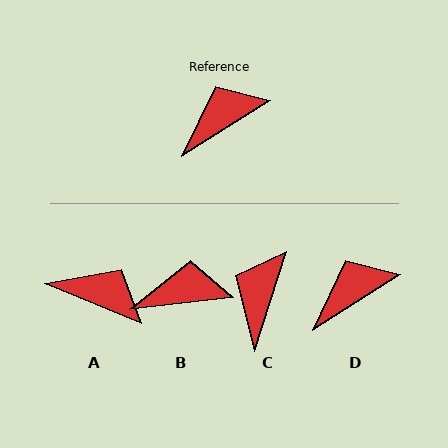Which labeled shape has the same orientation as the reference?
D.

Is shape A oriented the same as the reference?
No, it is off by about 54 degrees.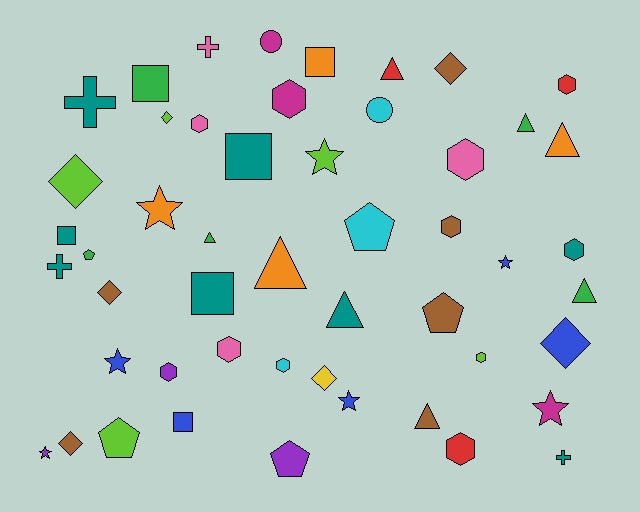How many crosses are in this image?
There are 4 crosses.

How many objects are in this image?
There are 50 objects.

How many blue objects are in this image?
There are 5 blue objects.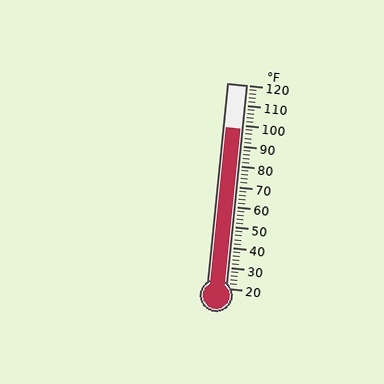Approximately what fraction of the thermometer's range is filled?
The thermometer is filled to approximately 80% of its range.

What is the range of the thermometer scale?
The thermometer scale ranges from 20°F to 120°F.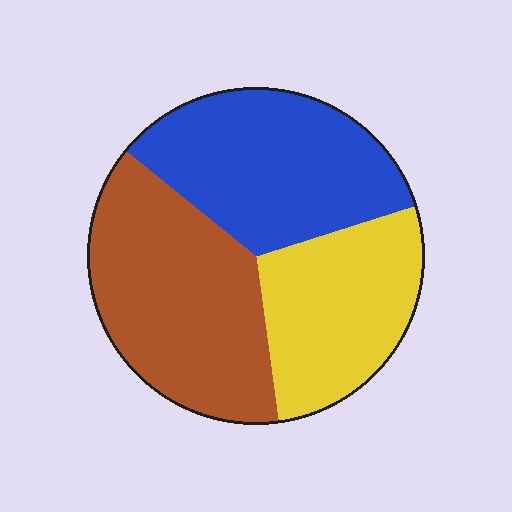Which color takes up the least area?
Yellow, at roughly 30%.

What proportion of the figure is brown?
Brown takes up about three eighths (3/8) of the figure.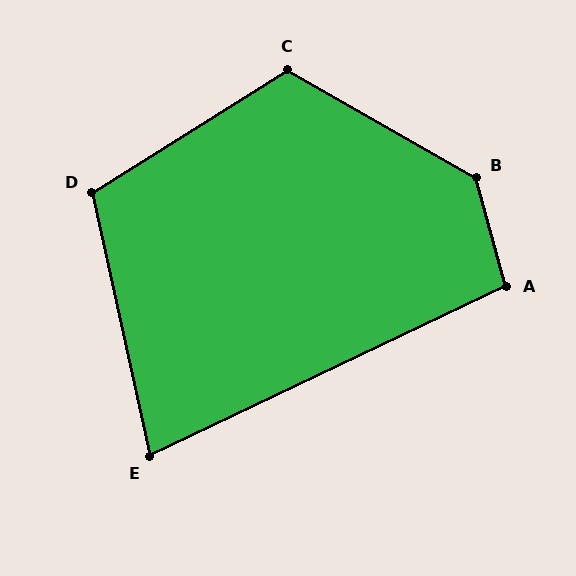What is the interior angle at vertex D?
Approximately 110 degrees (obtuse).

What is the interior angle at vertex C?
Approximately 118 degrees (obtuse).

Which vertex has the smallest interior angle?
E, at approximately 77 degrees.